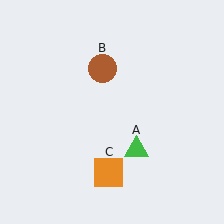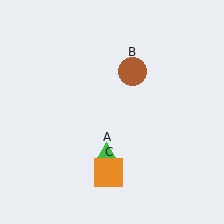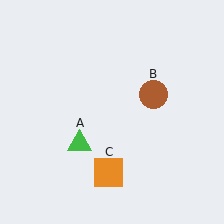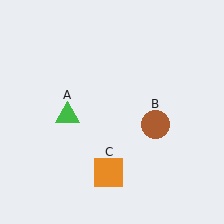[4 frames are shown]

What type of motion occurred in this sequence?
The green triangle (object A), brown circle (object B) rotated clockwise around the center of the scene.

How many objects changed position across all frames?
2 objects changed position: green triangle (object A), brown circle (object B).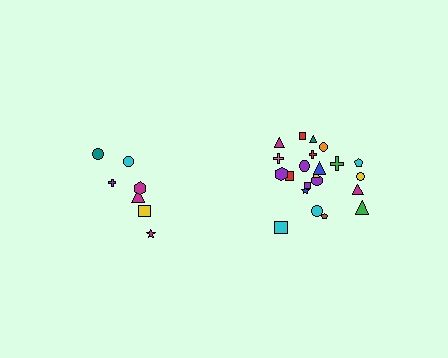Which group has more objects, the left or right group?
The right group.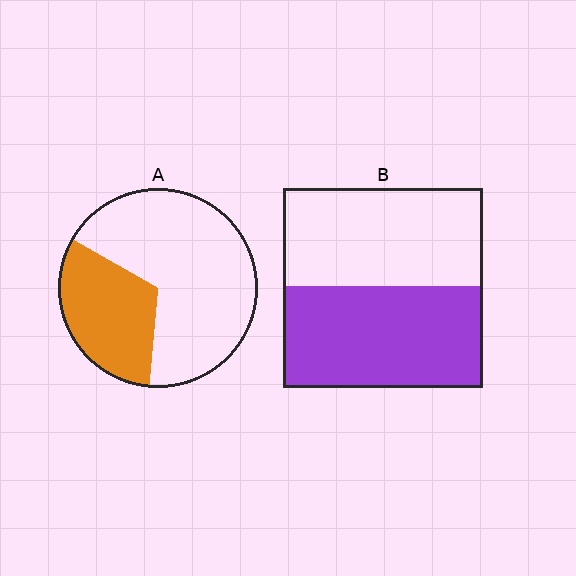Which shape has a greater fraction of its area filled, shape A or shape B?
Shape B.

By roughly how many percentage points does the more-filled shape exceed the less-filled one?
By roughly 20 percentage points (B over A).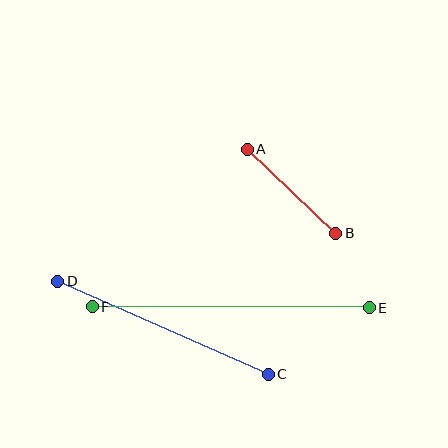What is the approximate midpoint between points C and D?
The midpoint is at approximately (163, 328) pixels.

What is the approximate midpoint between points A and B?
The midpoint is at approximately (291, 191) pixels.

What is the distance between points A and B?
The distance is approximately 122 pixels.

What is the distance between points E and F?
The distance is approximately 277 pixels.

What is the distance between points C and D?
The distance is approximately 230 pixels.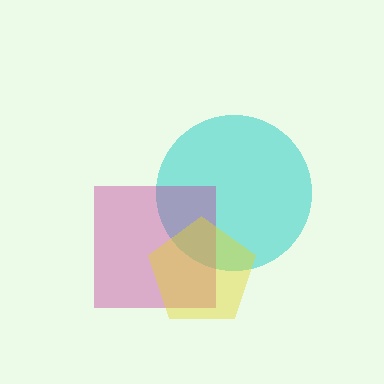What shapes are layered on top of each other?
The layered shapes are: a cyan circle, a magenta square, a yellow pentagon.